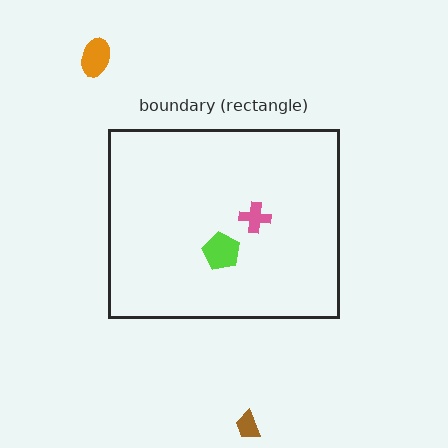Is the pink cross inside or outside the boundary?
Inside.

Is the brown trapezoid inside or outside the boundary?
Outside.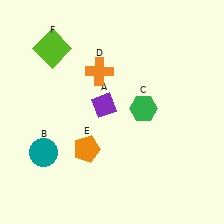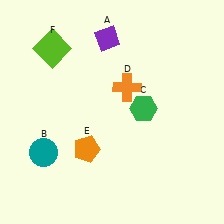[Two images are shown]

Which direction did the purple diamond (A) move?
The purple diamond (A) moved up.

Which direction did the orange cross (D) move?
The orange cross (D) moved right.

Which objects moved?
The objects that moved are: the purple diamond (A), the orange cross (D).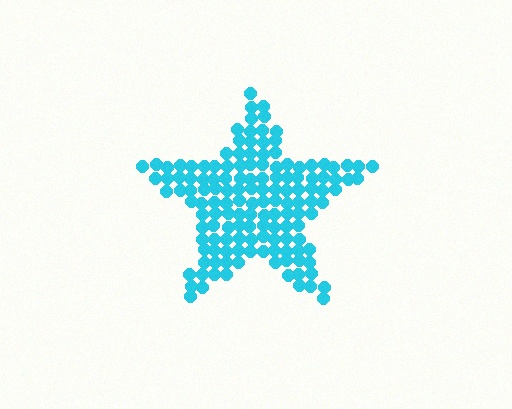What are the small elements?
The small elements are circles.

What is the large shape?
The large shape is a star.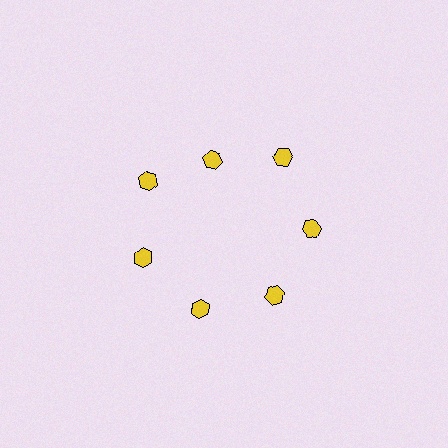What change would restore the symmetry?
The symmetry would be restored by moving it outward, back onto the ring so that all 7 hexagons sit at equal angles and equal distance from the center.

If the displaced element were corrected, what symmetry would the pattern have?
It would have 7-fold rotational symmetry — the pattern would map onto itself every 51 degrees.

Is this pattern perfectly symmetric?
No. The 7 yellow hexagons are arranged in a ring, but one element near the 12 o'clock position is pulled inward toward the center, breaking the 7-fold rotational symmetry.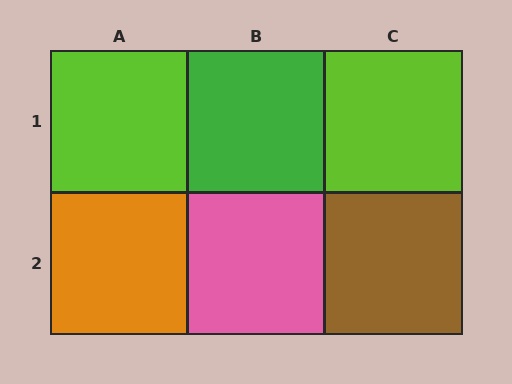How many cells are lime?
2 cells are lime.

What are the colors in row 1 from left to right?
Lime, green, lime.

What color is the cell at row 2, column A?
Orange.